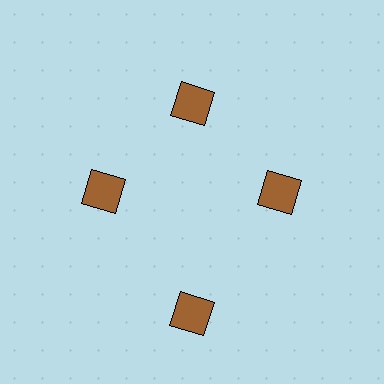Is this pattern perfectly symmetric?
No. The 4 brown squares are arranged in a ring, but one element near the 6 o'clock position is pushed outward from the center, breaking the 4-fold rotational symmetry.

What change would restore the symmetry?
The symmetry would be restored by moving it inward, back onto the ring so that all 4 squares sit at equal angles and equal distance from the center.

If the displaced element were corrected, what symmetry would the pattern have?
It would have 4-fold rotational symmetry — the pattern would map onto itself every 90 degrees.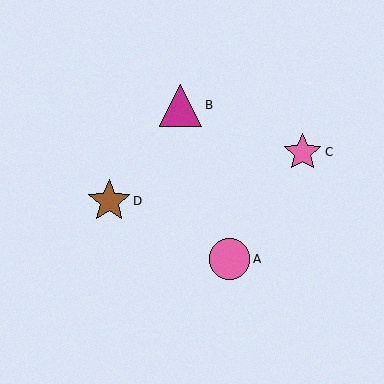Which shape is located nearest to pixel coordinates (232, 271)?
The pink circle (labeled A) at (229, 259) is nearest to that location.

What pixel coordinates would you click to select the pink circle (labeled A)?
Click at (229, 259) to select the pink circle A.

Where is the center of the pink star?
The center of the pink star is at (302, 152).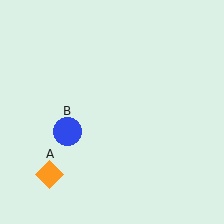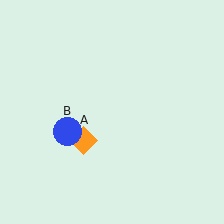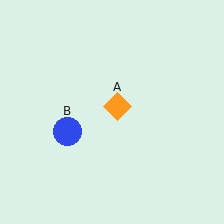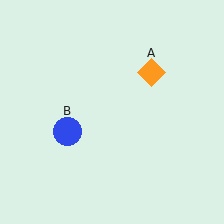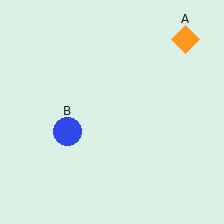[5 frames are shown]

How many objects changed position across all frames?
1 object changed position: orange diamond (object A).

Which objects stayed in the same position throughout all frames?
Blue circle (object B) remained stationary.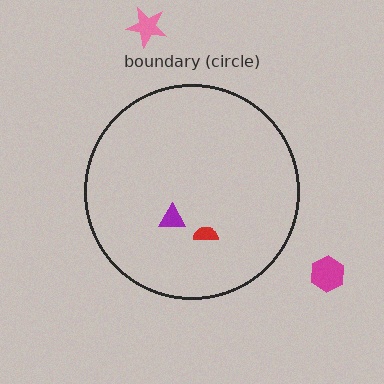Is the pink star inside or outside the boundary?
Outside.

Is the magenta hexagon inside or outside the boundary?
Outside.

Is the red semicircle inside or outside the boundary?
Inside.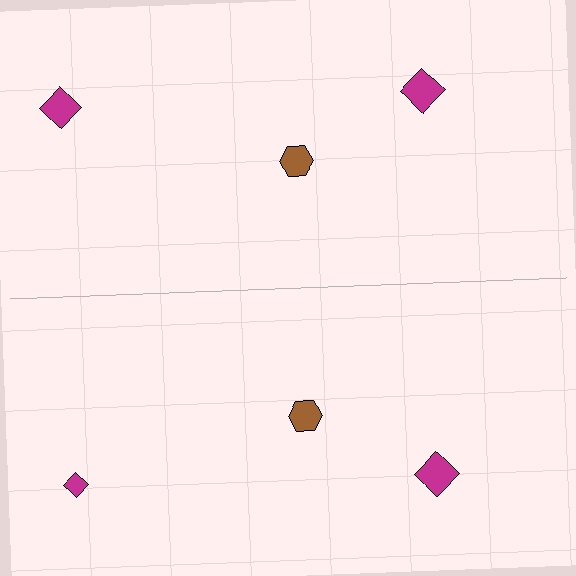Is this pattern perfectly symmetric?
No, the pattern is not perfectly symmetric. The magenta diamond on the bottom side has a different size than its mirror counterpart.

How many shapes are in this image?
There are 6 shapes in this image.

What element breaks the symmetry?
The magenta diamond on the bottom side has a different size than its mirror counterpart.